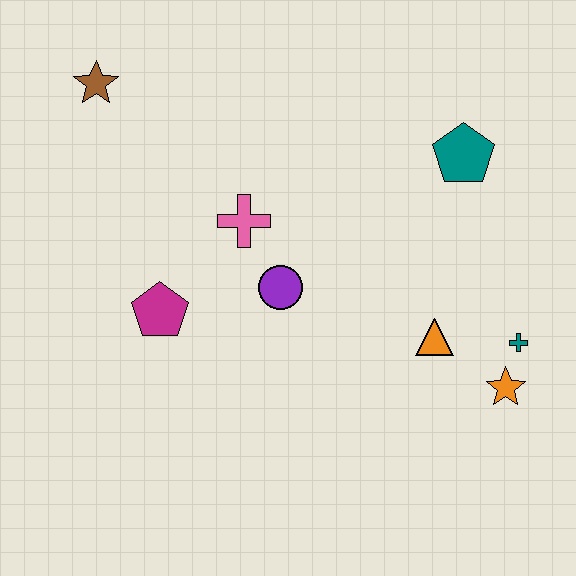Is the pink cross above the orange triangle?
Yes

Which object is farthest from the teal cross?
The brown star is farthest from the teal cross.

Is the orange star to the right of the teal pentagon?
Yes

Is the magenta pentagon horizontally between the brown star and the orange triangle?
Yes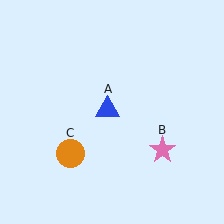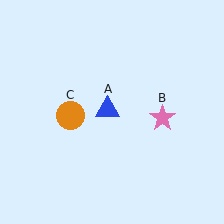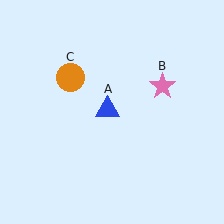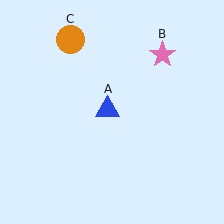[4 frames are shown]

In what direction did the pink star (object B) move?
The pink star (object B) moved up.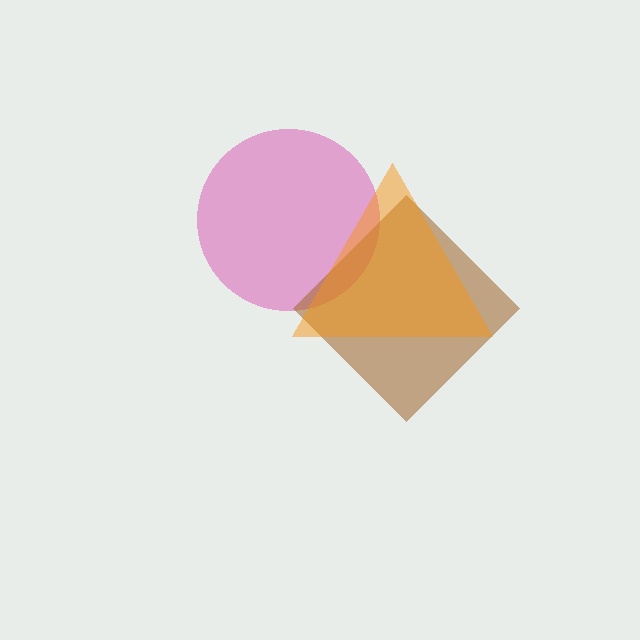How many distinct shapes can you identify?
There are 3 distinct shapes: a pink circle, a brown diamond, an orange triangle.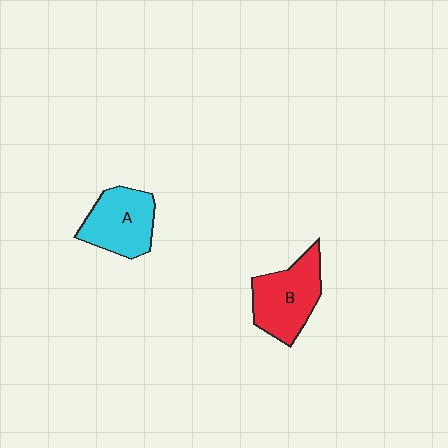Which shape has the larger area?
Shape B (red).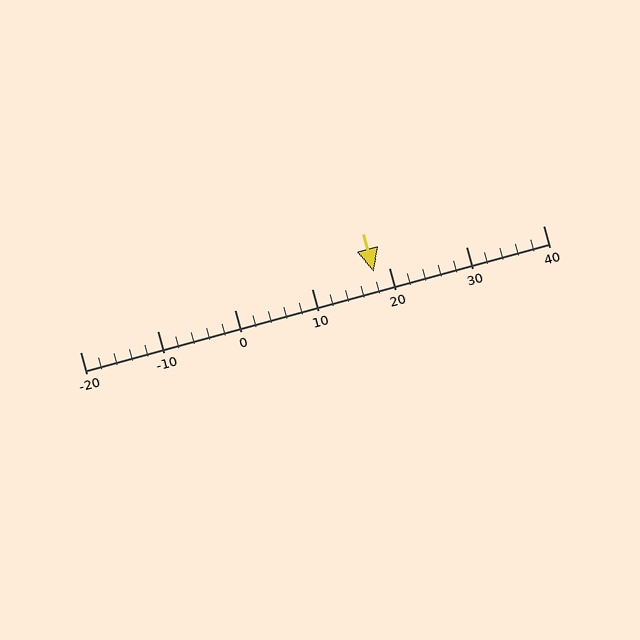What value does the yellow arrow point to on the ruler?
The yellow arrow points to approximately 18.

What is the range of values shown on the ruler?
The ruler shows values from -20 to 40.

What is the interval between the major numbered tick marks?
The major tick marks are spaced 10 units apart.